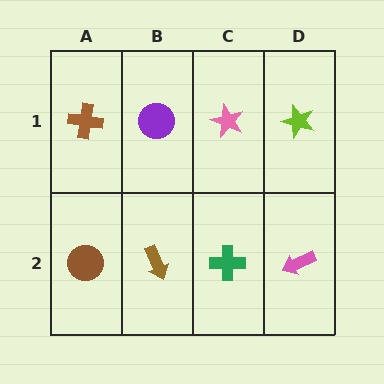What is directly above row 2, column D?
A lime star.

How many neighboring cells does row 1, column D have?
2.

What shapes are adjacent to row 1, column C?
A green cross (row 2, column C), a purple circle (row 1, column B), a lime star (row 1, column D).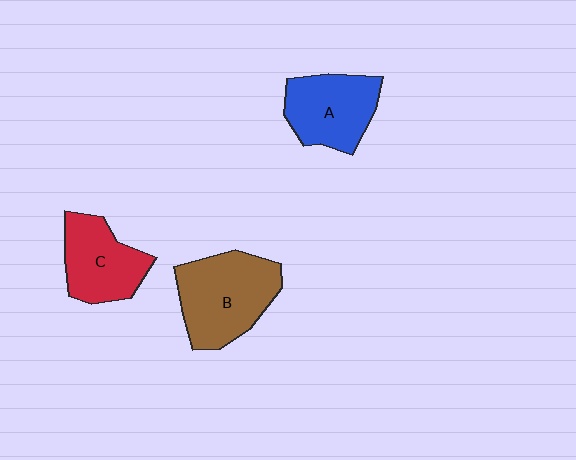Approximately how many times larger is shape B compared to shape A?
Approximately 1.3 times.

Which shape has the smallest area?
Shape C (red).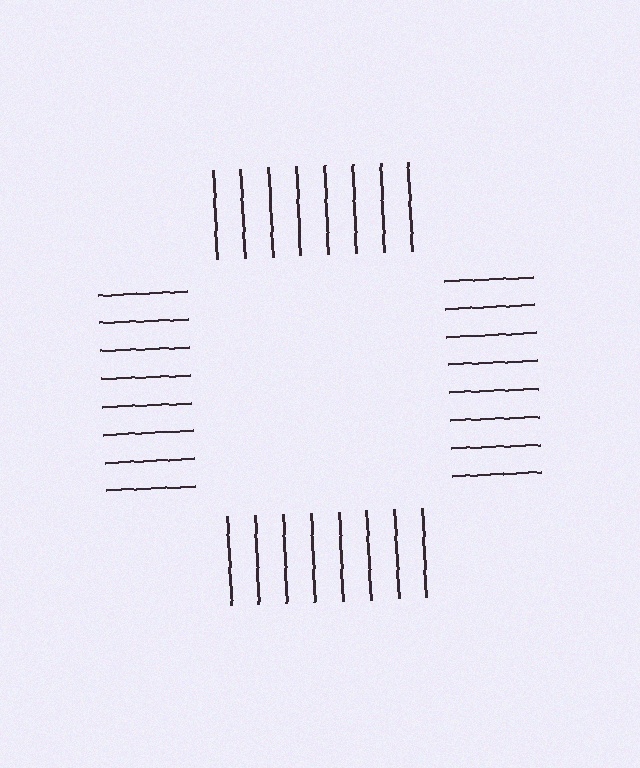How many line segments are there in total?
32 — 8 along each of the 4 edges.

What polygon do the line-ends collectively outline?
An illusory square — the line segments terminate on its edges but no continuous stroke is drawn.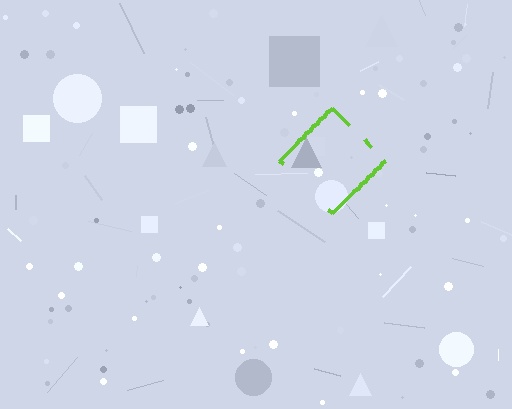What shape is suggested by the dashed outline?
The dashed outline suggests a diamond.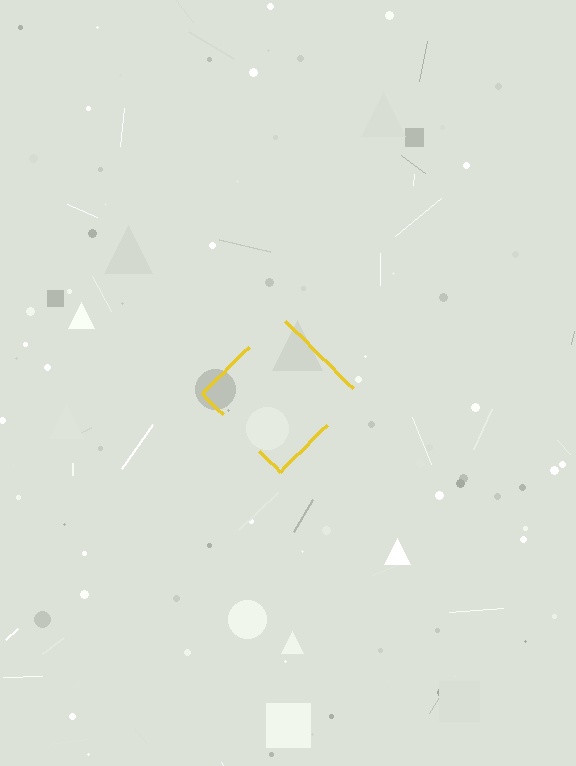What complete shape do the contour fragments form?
The contour fragments form a diamond.